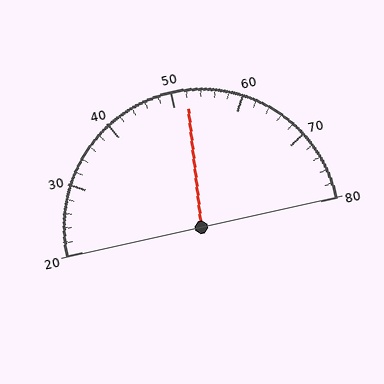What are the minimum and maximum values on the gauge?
The gauge ranges from 20 to 80.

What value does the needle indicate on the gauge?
The needle indicates approximately 52.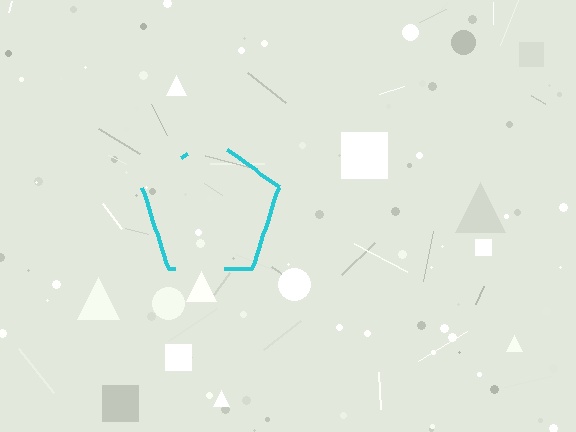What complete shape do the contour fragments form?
The contour fragments form a pentagon.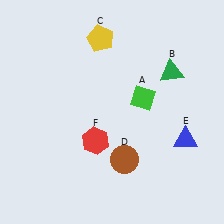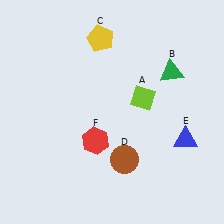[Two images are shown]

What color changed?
The diamond (A) changed from green in Image 1 to lime in Image 2.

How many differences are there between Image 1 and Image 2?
There is 1 difference between the two images.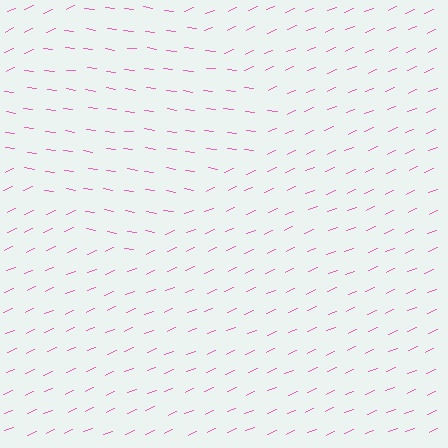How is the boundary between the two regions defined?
The boundary is defined purely by a change in line orientation (approximately 31 degrees difference). All lines are the same color and thickness.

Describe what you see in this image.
The image is filled with small pink line segments. A diamond region in the image has lines oriented differently from the surrounding lines, creating a visible texture boundary.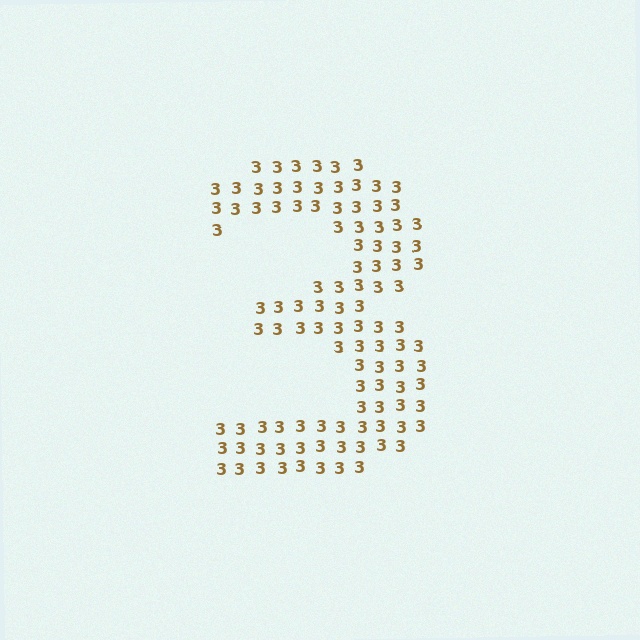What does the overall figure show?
The overall figure shows the digit 3.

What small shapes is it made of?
It is made of small digit 3's.